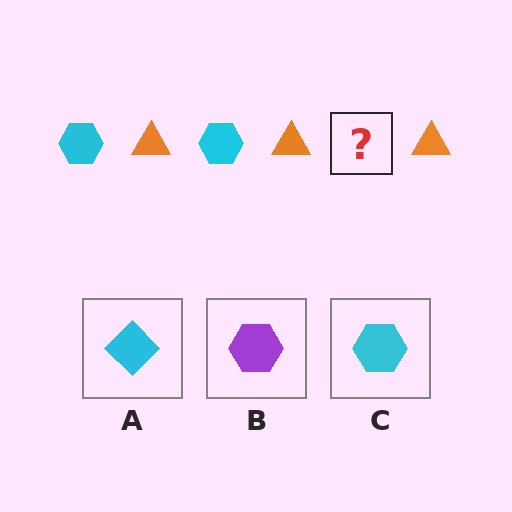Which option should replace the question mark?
Option C.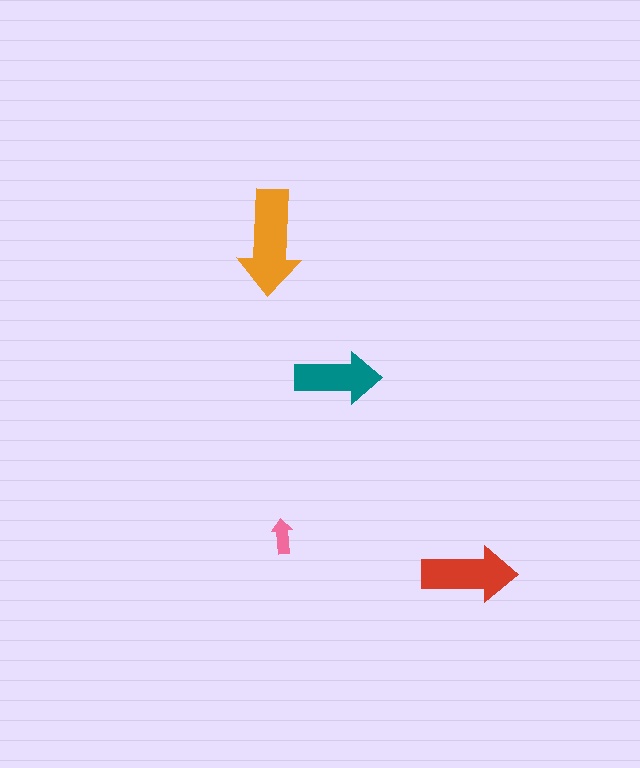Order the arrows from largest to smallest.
the orange one, the red one, the teal one, the pink one.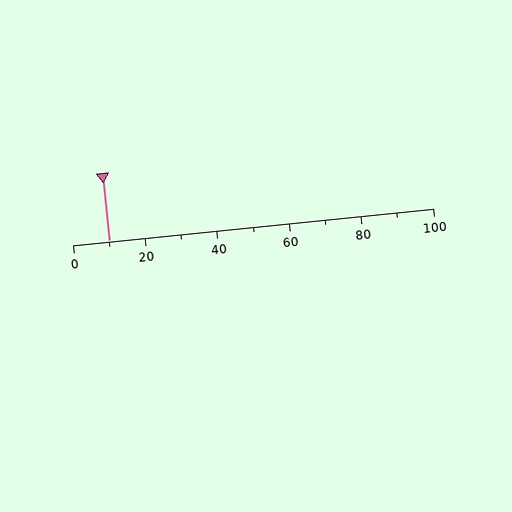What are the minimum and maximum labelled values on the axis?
The axis runs from 0 to 100.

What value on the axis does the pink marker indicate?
The marker indicates approximately 10.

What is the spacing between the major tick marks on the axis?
The major ticks are spaced 20 apart.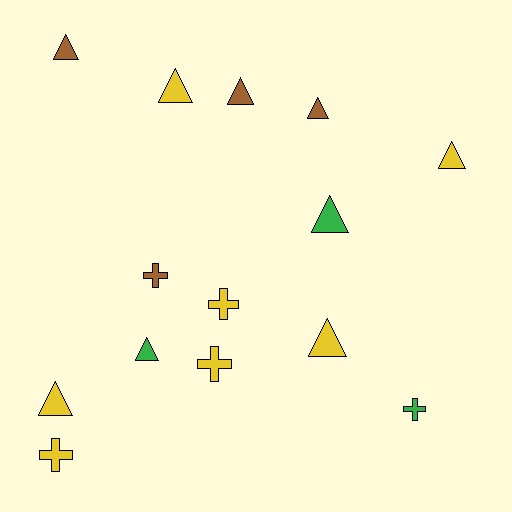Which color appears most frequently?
Yellow, with 7 objects.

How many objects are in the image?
There are 14 objects.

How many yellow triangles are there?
There are 4 yellow triangles.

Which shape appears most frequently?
Triangle, with 9 objects.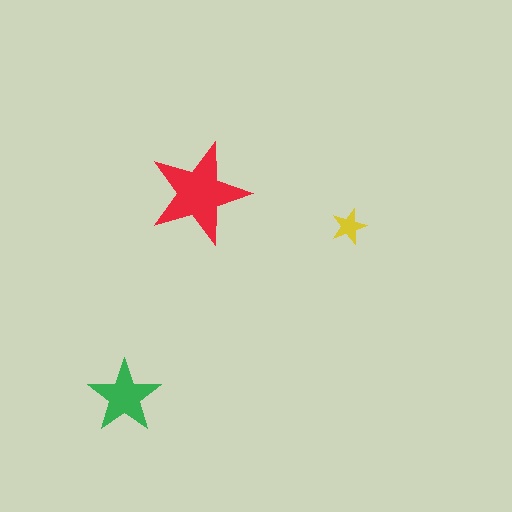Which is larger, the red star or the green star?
The red one.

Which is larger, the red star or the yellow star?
The red one.